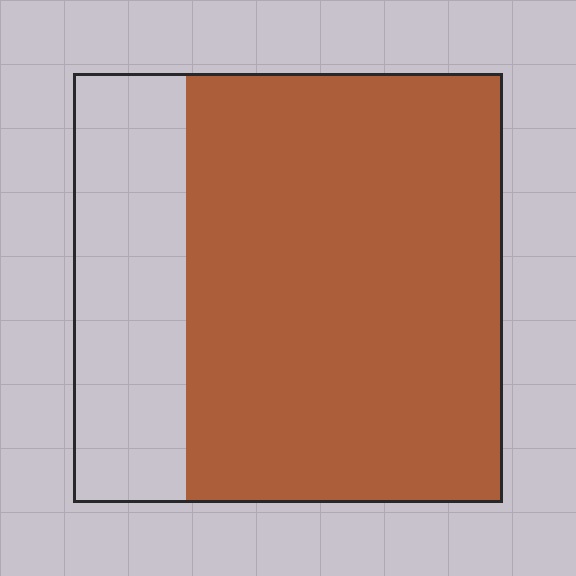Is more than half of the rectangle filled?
Yes.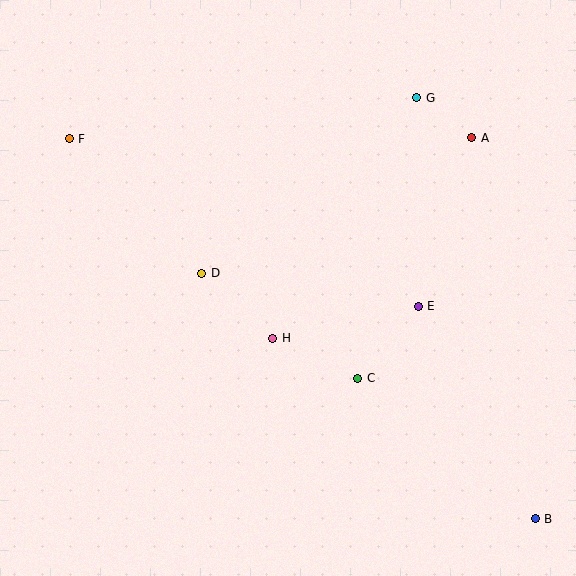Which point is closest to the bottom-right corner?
Point B is closest to the bottom-right corner.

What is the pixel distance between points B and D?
The distance between B and D is 414 pixels.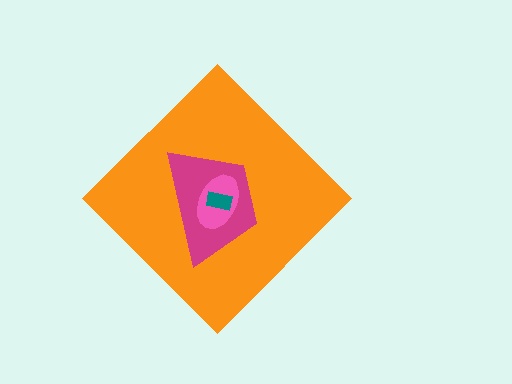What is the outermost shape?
The orange diamond.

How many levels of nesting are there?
4.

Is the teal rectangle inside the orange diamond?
Yes.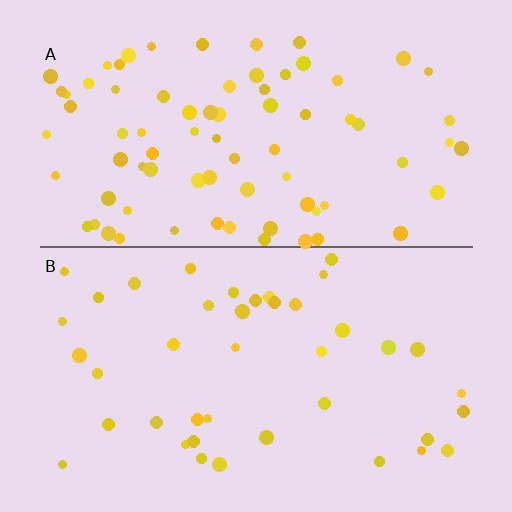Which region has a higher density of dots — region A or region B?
A (the top).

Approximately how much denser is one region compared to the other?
Approximately 1.9× — region A over region B.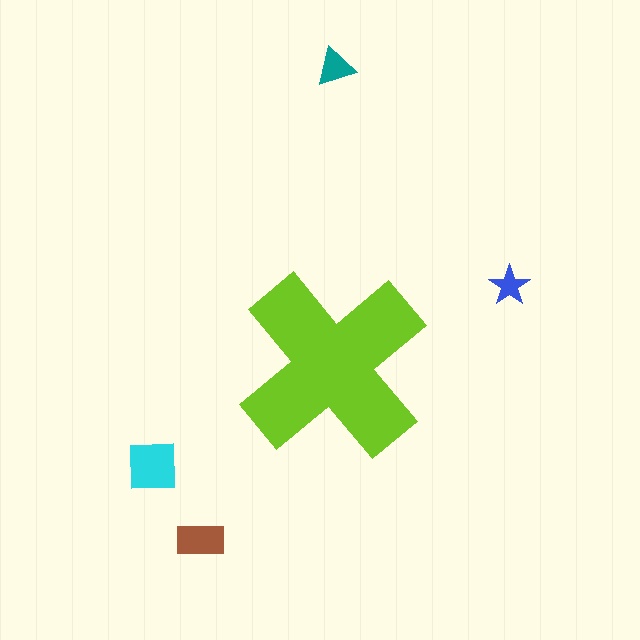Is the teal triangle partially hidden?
No, the teal triangle is fully visible.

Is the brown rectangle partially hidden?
No, the brown rectangle is fully visible.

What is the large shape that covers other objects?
A lime cross.